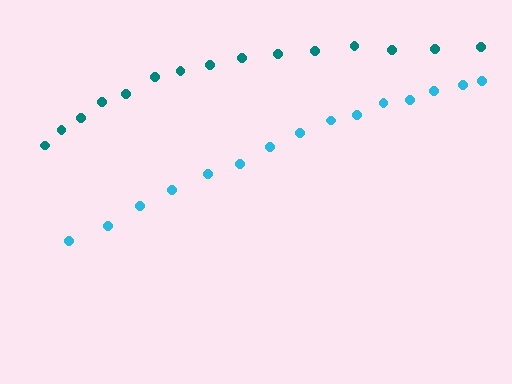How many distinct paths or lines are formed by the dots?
There are 2 distinct paths.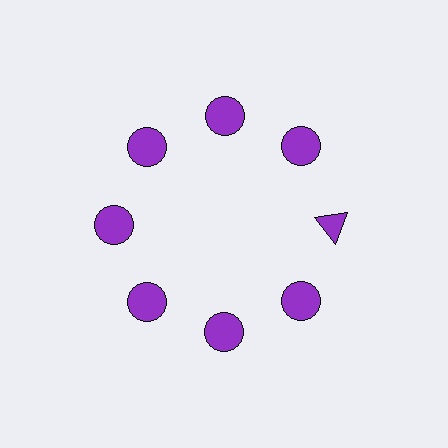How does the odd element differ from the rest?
It has a different shape: triangle instead of circle.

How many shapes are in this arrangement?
There are 8 shapes arranged in a ring pattern.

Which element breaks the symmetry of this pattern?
The purple triangle at roughly the 3 o'clock position breaks the symmetry. All other shapes are purple circles.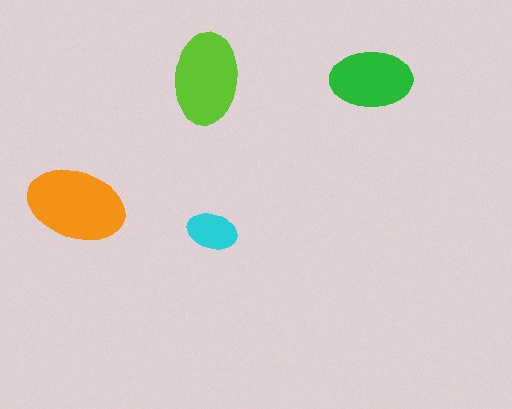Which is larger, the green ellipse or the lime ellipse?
The lime one.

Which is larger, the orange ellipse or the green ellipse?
The orange one.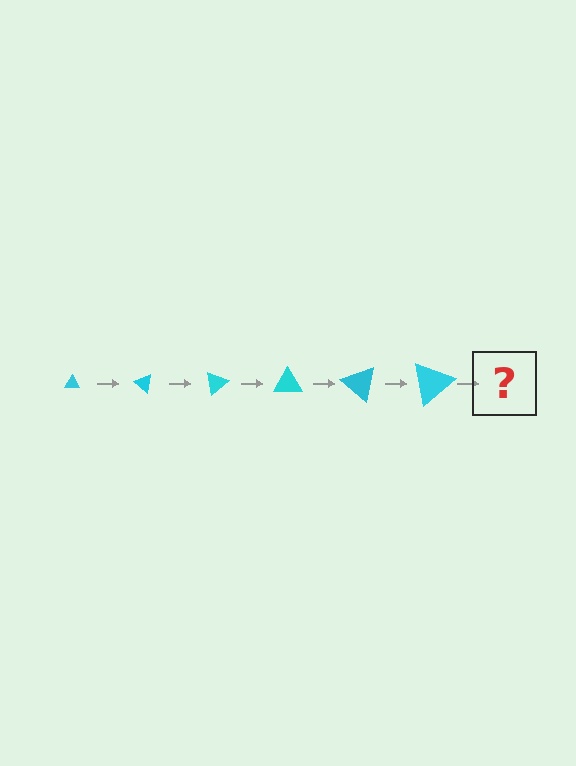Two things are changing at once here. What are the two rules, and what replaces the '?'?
The two rules are that the triangle grows larger each step and it rotates 40 degrees each step. The '?' should be a triangle, larger than the previous one and rotated 240 degrees from the start.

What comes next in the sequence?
The next element should be a triangle, larger than the previous one and rotated 240 degrees from the start.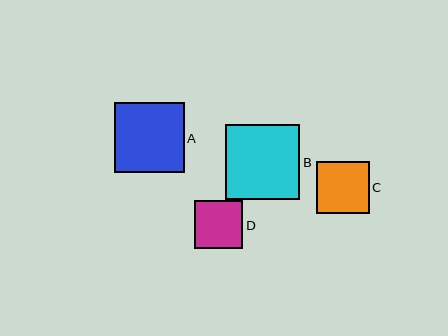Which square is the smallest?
Square D is the smallest with a size of approximately 48 pixels.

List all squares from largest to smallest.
From largest to smallest: B, A, C, D.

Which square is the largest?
Square B is the largest with a size of approximately 75 pixels.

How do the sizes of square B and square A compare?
Square B and square A are approximately the same size.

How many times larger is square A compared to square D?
Square A is approximately 1.5 times the size of square D.